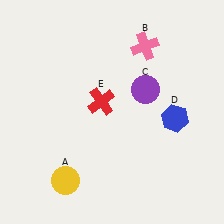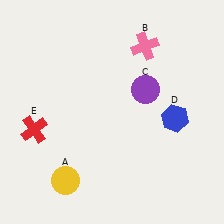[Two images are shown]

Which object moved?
The red cross (E) moved left.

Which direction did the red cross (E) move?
The red cross (E) moved left.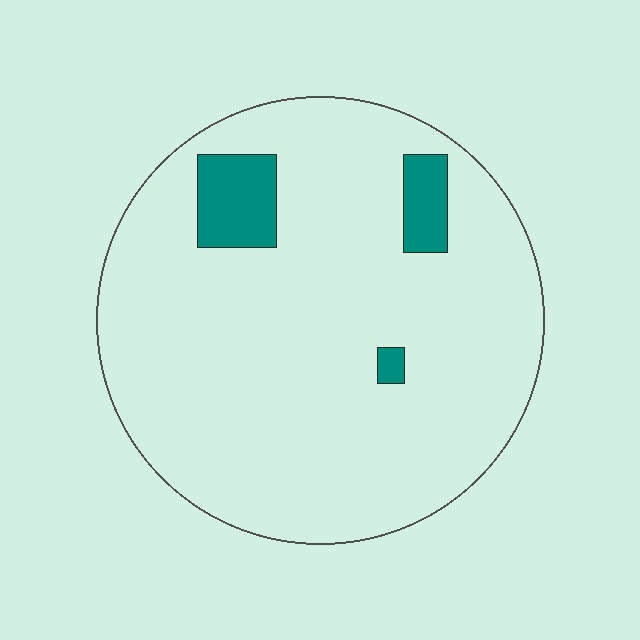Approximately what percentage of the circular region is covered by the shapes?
Approximately 10%.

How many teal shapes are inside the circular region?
3.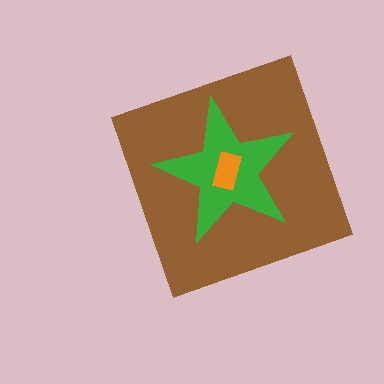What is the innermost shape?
The orange rectangle.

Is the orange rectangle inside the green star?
Yes.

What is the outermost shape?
The brown diamond.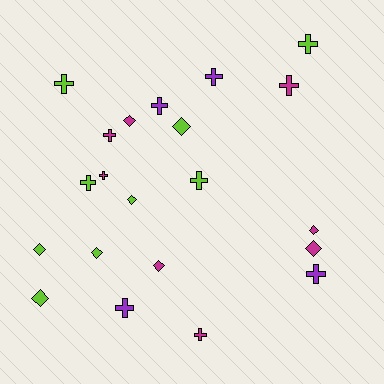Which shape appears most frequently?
Cross, with 12 objects.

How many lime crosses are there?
There are 4 lime crosses.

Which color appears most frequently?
Lime, with 9 objects.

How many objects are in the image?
There are 21 objects.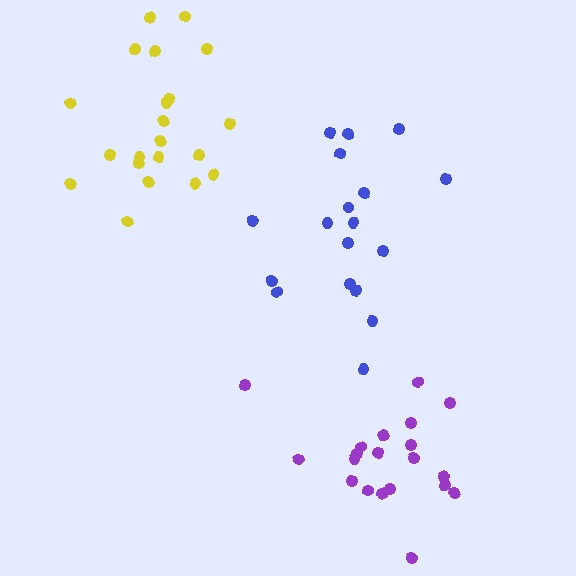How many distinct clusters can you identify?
There are 3 distinct clusters.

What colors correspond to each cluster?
The clusters are colored: blue, yellow, purple.